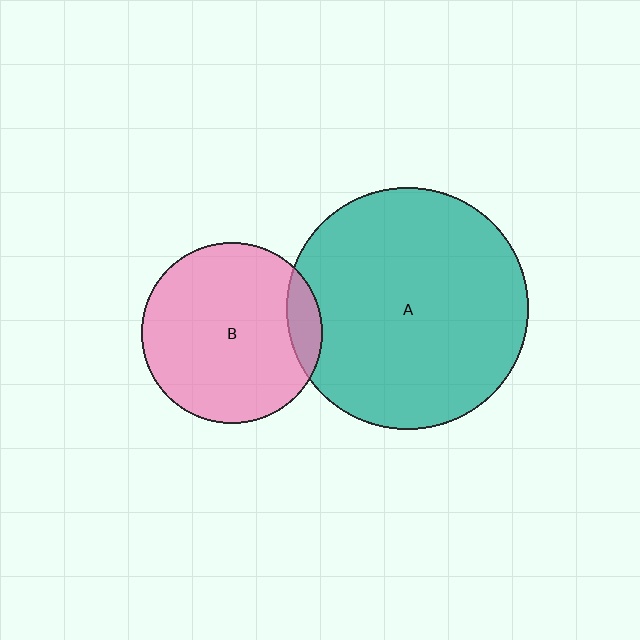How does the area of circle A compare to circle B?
Approximately 1.8 times.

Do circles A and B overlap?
Yes.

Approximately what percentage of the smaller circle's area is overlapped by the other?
Approximately 10%.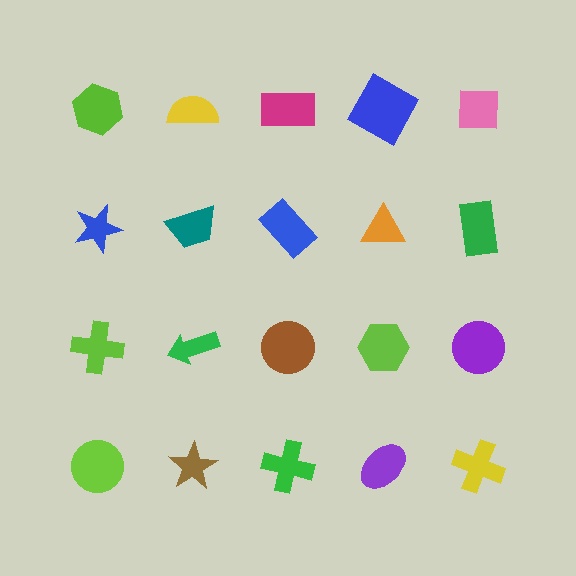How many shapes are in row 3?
5 shapes.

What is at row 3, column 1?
A lime cross.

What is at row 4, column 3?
A green cross.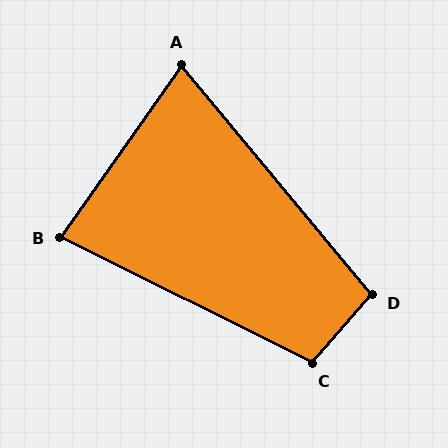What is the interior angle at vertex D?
Approximately 99 degrees (obtuse).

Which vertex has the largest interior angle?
C, at approximately 105 degrees.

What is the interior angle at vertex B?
Approximately 81 degrees (acute).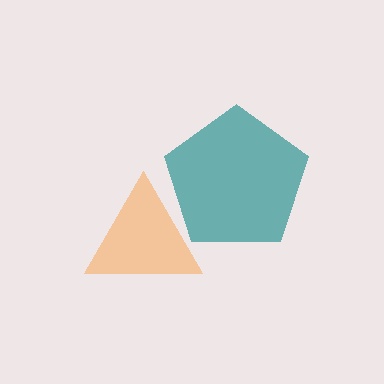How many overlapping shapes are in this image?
There are 2 overlapping shapes in the image.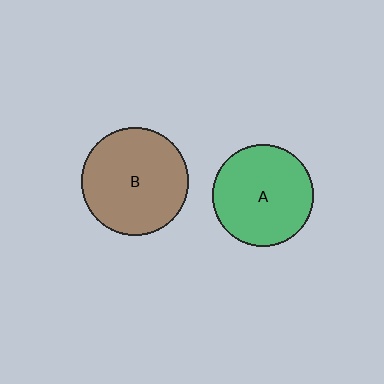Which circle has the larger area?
Circle B (brown).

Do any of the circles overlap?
No, none of the circles overlap.